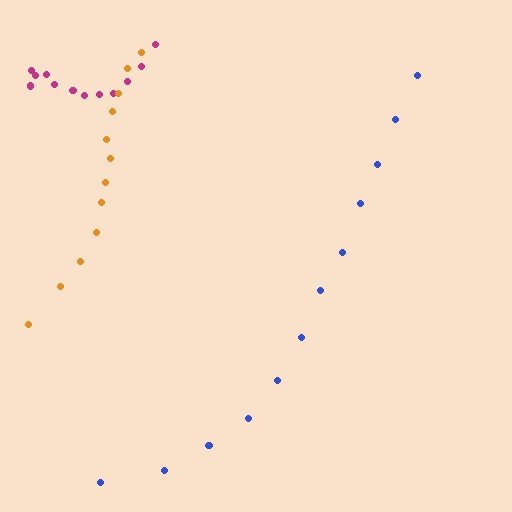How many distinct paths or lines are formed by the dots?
There are 3 distinct paths.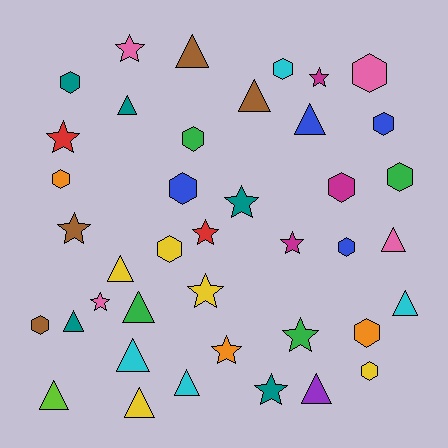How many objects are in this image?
There are 40 objects.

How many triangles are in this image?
There are 14 triangles.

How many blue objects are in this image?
There are 4 blue objects.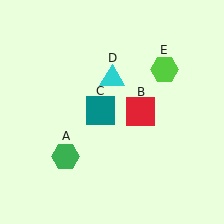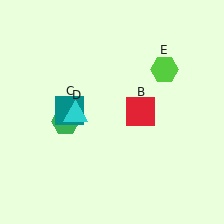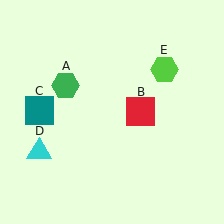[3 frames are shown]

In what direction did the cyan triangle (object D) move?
The cyan triangle (object D) moved down and to the left.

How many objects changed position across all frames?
3 objects changed position: green hexagon (object A), teal square (object C), cyan triangle (object D).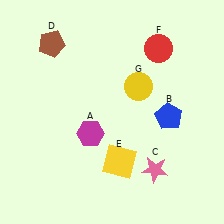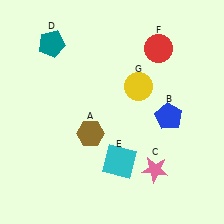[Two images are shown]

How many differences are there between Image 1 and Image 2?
There are 3 differences between the two images.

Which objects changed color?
A changed from magenta to brown. D changed from brown to teal. E changed from yellow to cyan.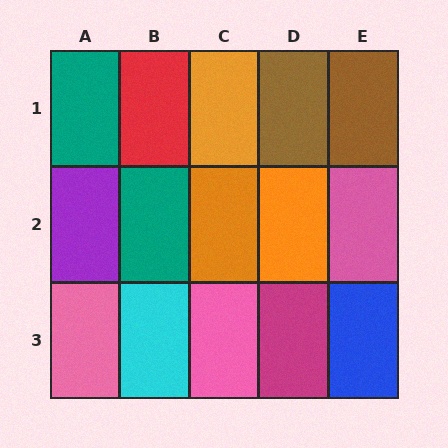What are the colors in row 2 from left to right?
Purple, teal, orange, orange, pink.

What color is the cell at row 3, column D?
Magenta.